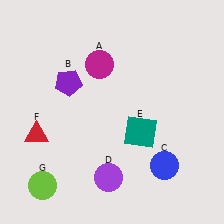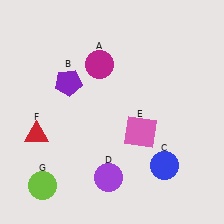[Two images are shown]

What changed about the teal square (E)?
In Image 1, E is teal. In Image 2, it changed to pink.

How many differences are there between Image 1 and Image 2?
There is 1 difference between the two images.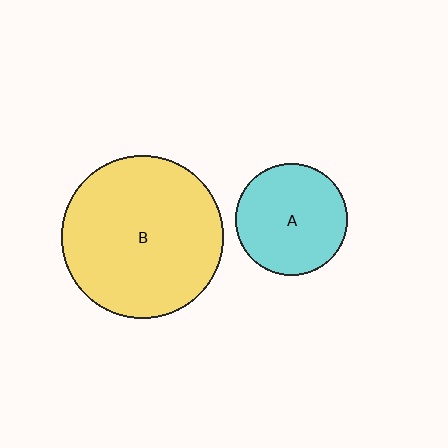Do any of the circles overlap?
No, none of the circles overlap.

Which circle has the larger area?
Circle B (yellow).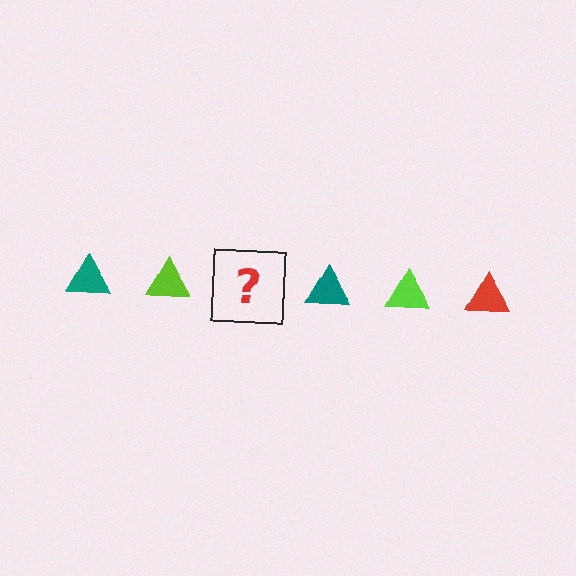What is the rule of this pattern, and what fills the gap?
The rule is that the pattern cycles through teal, lime, red triangles. The gap should be filled with a red triangle.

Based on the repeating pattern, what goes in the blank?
The blank should be a red triangle.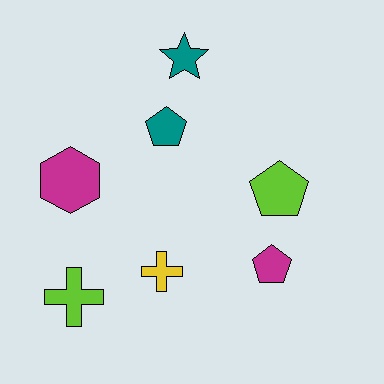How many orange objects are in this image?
There are no orange objects.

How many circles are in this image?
There are no circles.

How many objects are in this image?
There are 7 objects.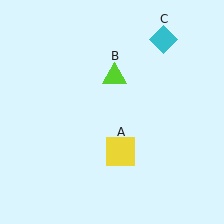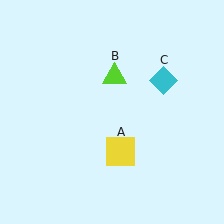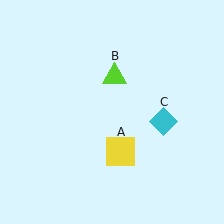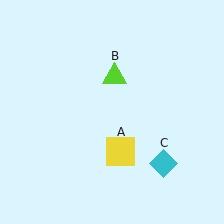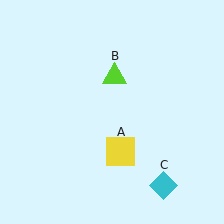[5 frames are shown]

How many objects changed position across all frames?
1 object changed position: cyan diamond (object C).